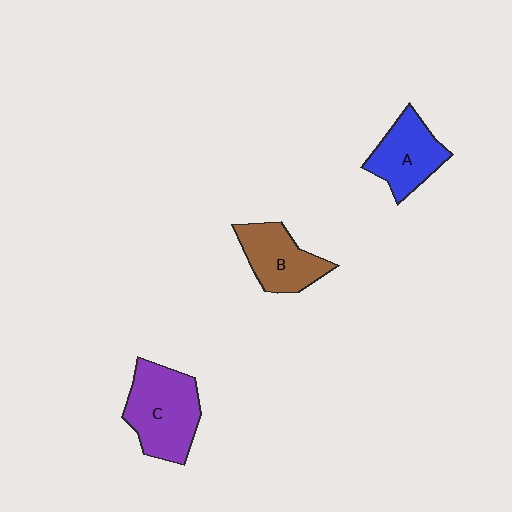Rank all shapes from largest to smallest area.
From largest to smallest: C (purple), A (blue), B (brown).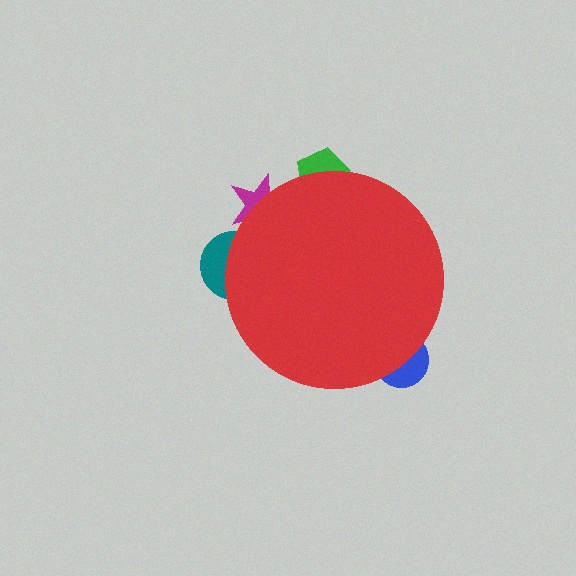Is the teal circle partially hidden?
Yes, the teal circle is partially hidden behind the red circle.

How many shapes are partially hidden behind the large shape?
4 shapes are partially hidden.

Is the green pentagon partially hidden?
Yes, the green pentagon is partially hidden behind the red circle.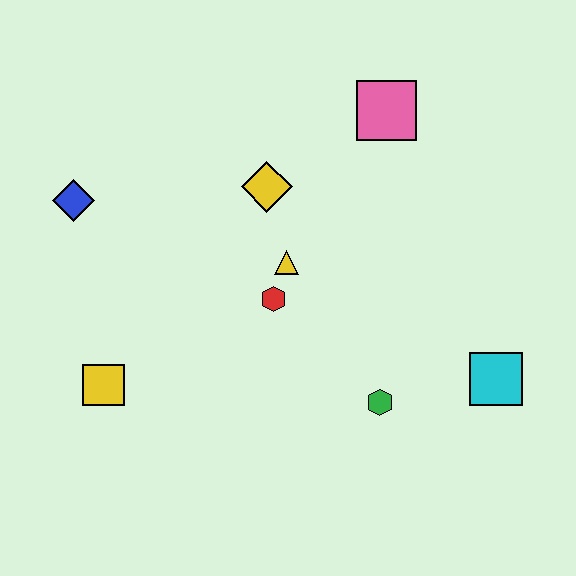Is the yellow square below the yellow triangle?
Yes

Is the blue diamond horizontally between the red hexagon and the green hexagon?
No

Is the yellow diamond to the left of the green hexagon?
Yes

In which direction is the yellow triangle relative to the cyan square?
The yellow triangle is to the left of the cyan square.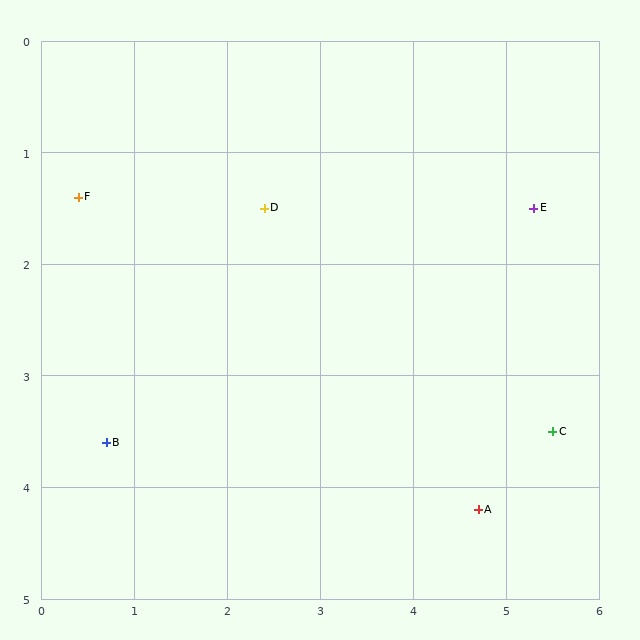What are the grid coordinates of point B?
Point B is at approximately (0.7, 3.6).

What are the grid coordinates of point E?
Point E is at approximately (5.3, 1.5).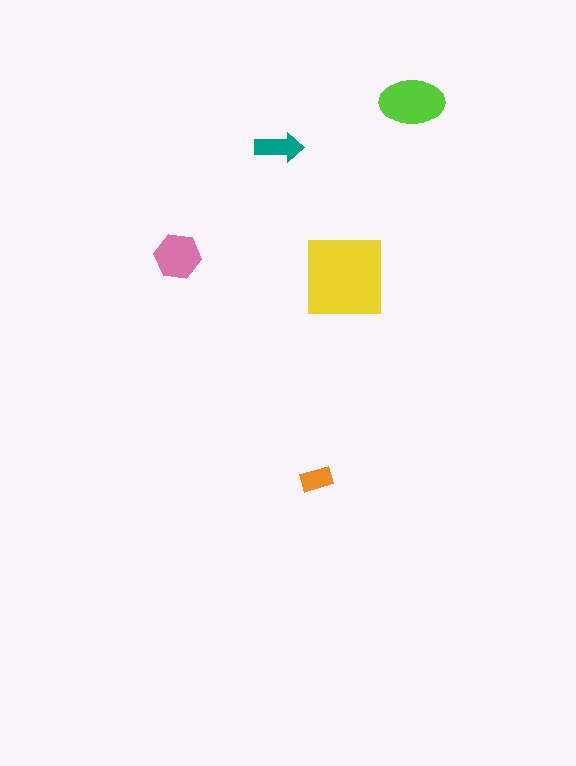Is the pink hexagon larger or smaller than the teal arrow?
Larger.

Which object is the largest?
The yellow square.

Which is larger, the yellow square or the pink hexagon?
The yellow square.